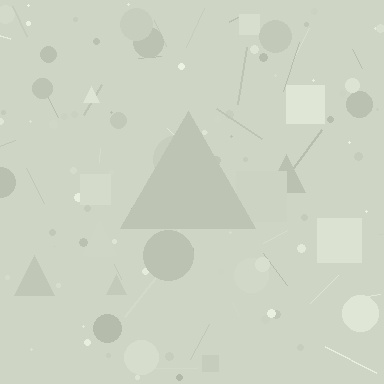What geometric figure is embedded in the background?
A triangle is embedded in the background.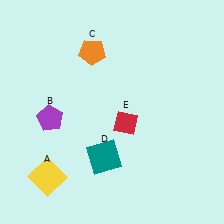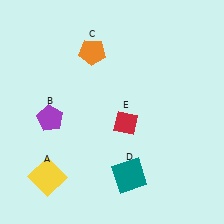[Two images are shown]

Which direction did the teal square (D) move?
The teal square (D) moved right.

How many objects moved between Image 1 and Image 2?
1 object moved between the two images.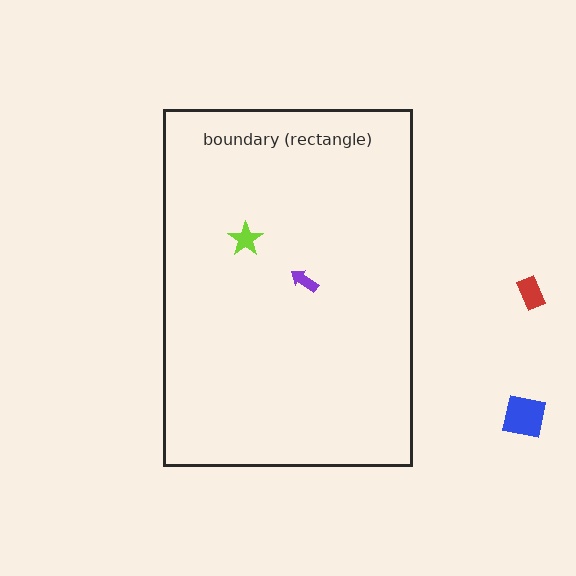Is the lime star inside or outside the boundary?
Inside.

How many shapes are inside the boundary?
2 inside, 2 outside.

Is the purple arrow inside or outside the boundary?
Inside.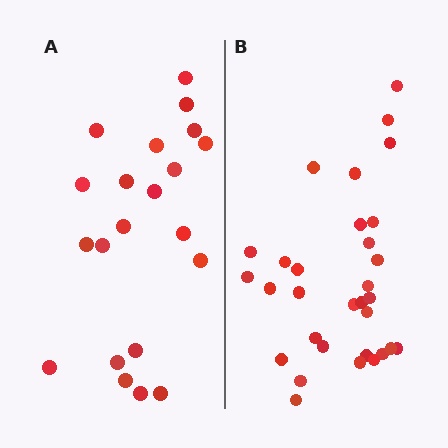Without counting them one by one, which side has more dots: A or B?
Region B (the right region) has more dots.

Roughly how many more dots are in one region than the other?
Region B has roughly 10 or so more dots than region A.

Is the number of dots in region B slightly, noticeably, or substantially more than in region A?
Region B has substantially more. The ratio is roughly 1.5 to 1.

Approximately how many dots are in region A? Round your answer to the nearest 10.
About 20 dots. (The exact count is 21, which rounds to 20.)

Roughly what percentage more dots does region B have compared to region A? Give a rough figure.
About 50% more.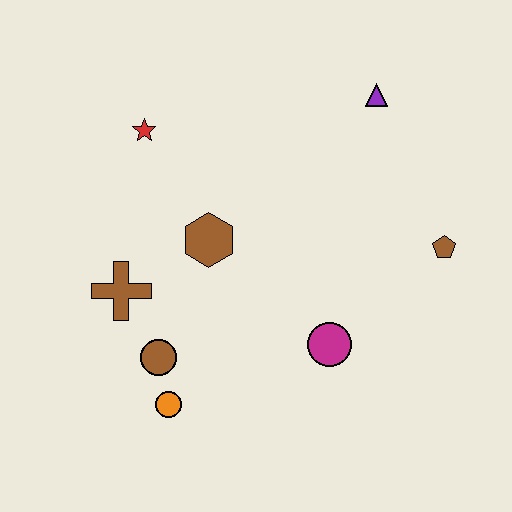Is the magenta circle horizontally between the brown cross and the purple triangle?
Yes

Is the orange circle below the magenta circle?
Yes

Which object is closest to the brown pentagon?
The magenta circle is closest to the brown pentagon.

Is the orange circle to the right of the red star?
Yes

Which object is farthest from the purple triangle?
The orange circle is farthest from the purple triangle.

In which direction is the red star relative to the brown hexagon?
The red star is above the brown hexagon.